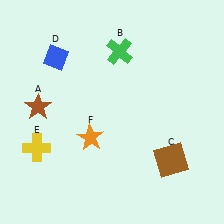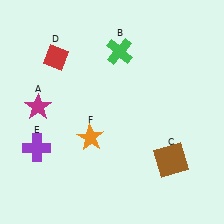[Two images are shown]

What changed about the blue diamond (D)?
In Image 1, D is blue. In Image 2, it changed to red.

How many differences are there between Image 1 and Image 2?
There are 3 differences between the two images.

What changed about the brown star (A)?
In Image 1, A is brown. In Image 2, it changed to magenta.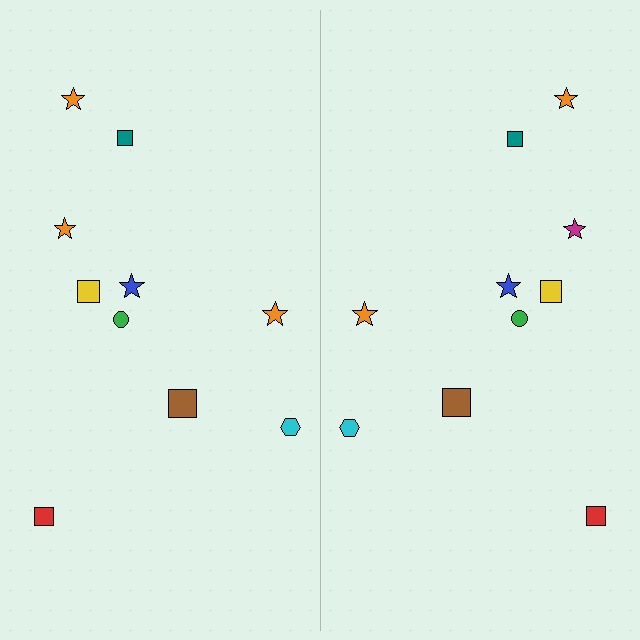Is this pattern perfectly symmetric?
No, the pattern is not perfectly symmetric. The magenta star on the right side breaks the symmetry — its mirror counterpart is orange.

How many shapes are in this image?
There are 20 shapes in this image.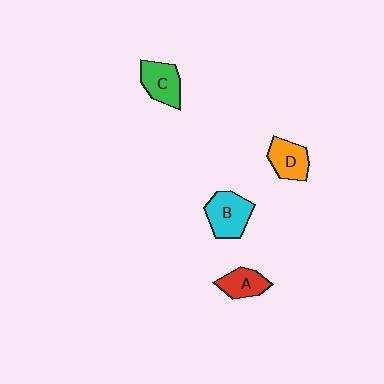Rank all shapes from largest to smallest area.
From largest to smallest: B (cyan), C (green), D (orange), A (red).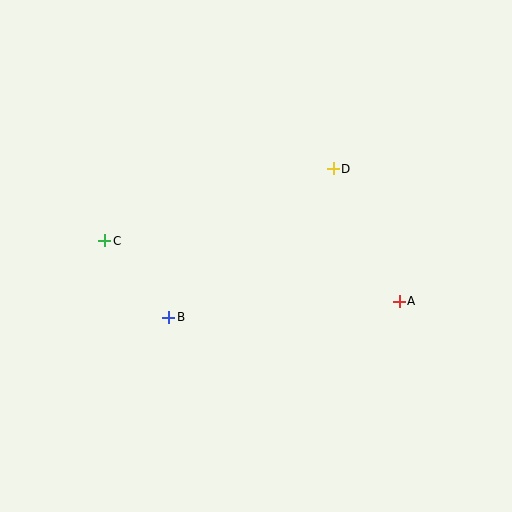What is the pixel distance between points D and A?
The distance between D and A is 148 pixels.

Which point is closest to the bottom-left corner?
Point B is closest to the bottom-left corner.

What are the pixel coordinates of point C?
Point C is at (105, 241).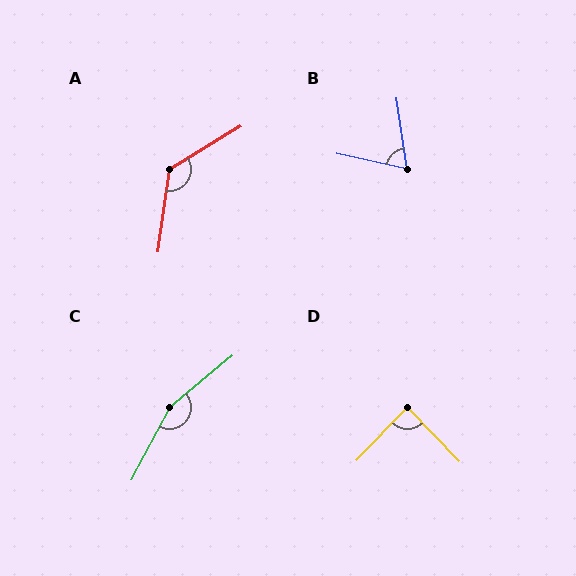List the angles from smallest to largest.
B (69°), D (88°), A (129°), C (158°).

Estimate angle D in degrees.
Approximately 88 degrees.